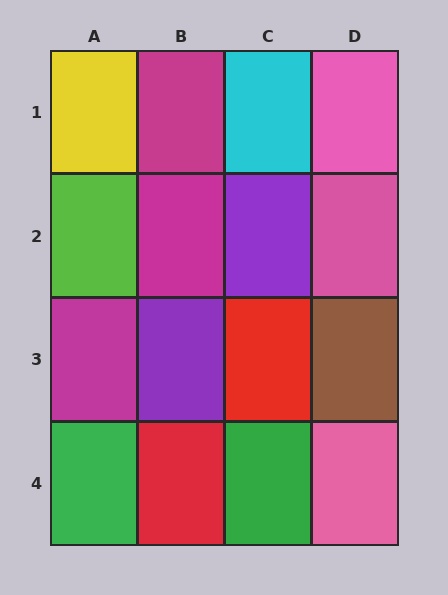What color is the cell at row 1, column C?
Cyan.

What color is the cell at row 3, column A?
Magenta.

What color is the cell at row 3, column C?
Red.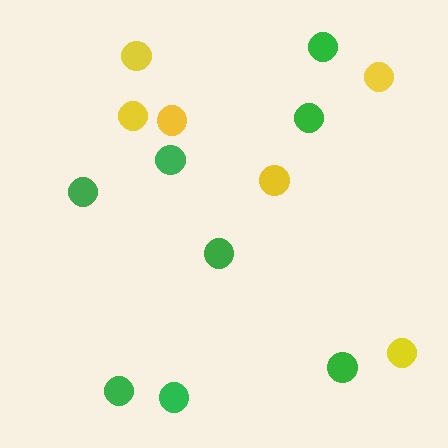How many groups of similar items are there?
There are 2 groups: one group of yellow circles (6) and one group of green circles (8).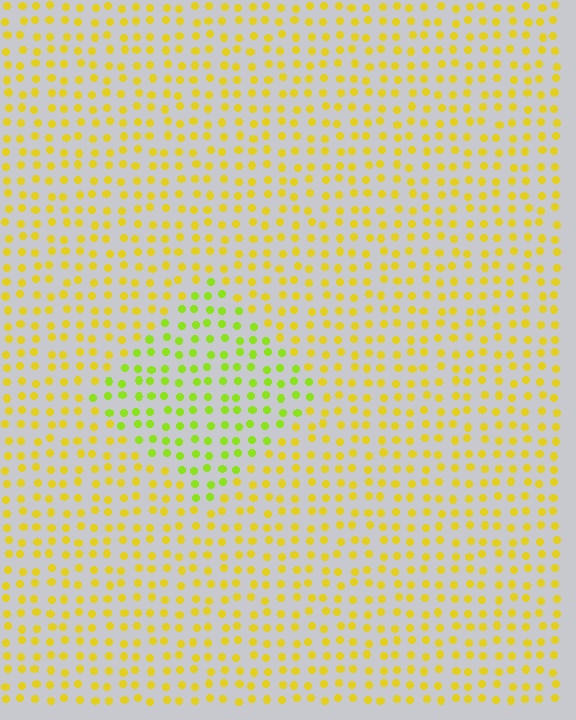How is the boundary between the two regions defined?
The boundary is defined purely by a slight shift in hue (about 33 degrees). Spacing, size, and orientation are identical on both sides.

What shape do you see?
I see a diamond.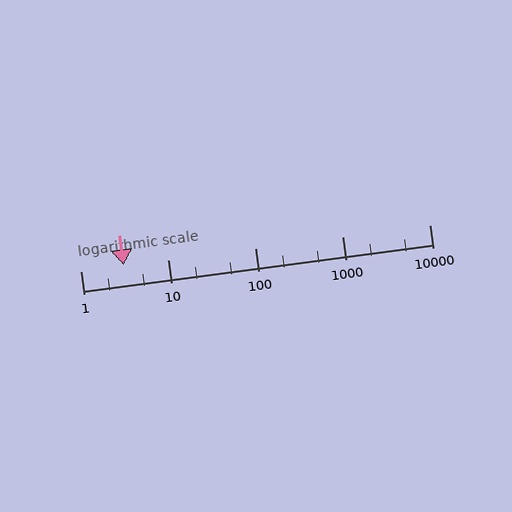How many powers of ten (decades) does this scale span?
The scale spans 4 decades, from 1 to 10000.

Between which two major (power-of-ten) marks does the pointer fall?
The pointer is between 1 and 10.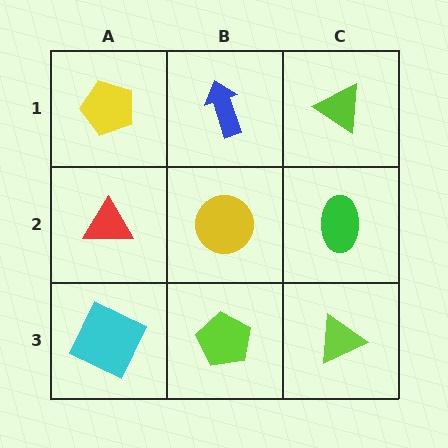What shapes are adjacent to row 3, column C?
A green ellipse (row 2, column C), a lime pentagon (row 3, column B).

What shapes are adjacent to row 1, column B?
A yellow circle (row 2, column B), a yellow pentagon (row 1, column A), a lime triangle (row 1, column C).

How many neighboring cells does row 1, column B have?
3.